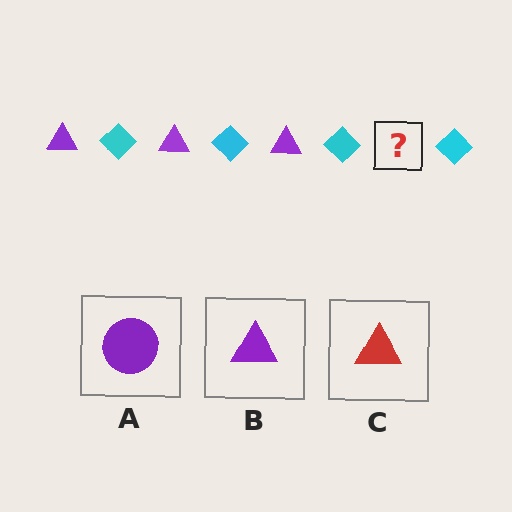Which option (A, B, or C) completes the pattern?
B.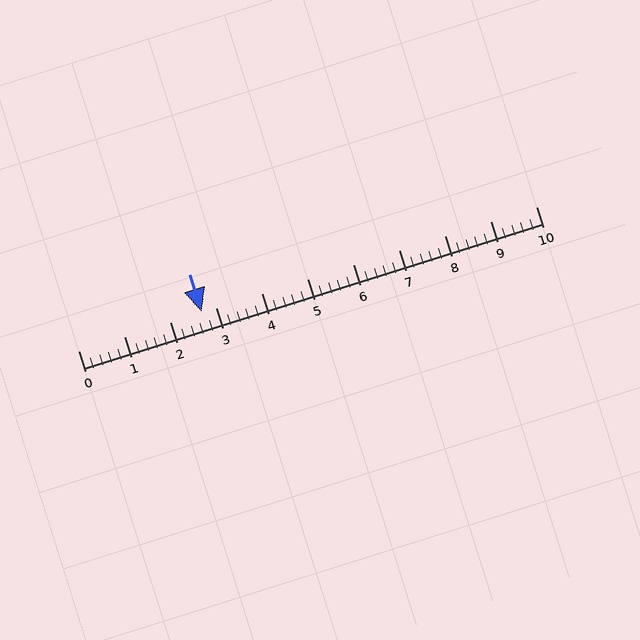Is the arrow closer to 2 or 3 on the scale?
The arrow is closer to 3.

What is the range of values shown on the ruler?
The ruler shows values from 0 to 10.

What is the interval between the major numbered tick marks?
The major tick marks are spaced 1 units apart.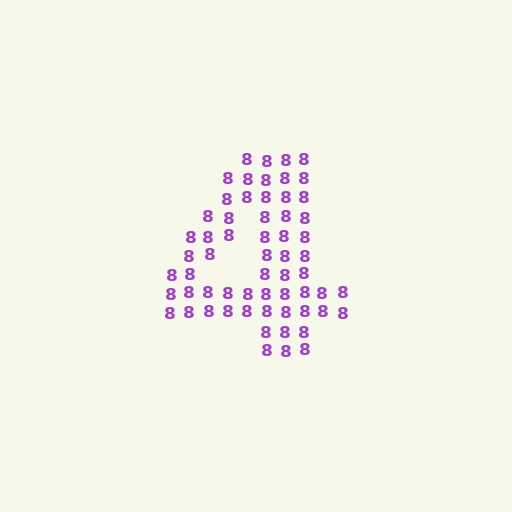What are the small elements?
The small elements are digit 8's.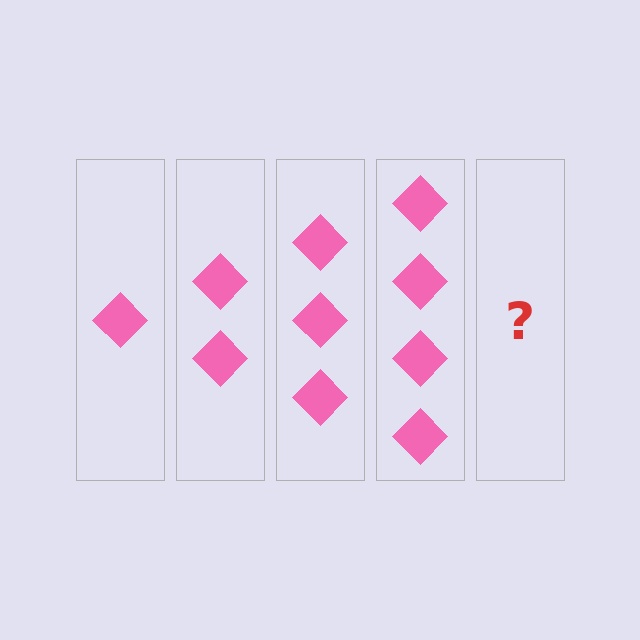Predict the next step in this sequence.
The next step is 5 diamonds.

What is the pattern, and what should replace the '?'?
The pattern is that each step adds one more diamond. The '?' should be 5 diamonds.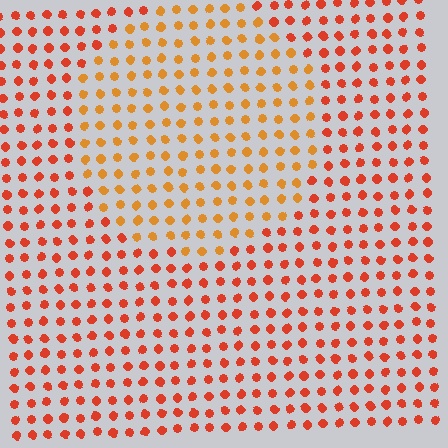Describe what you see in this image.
The image is filled with small red elements in a uniform arrangement. A circle-shaped region is visible where the elements are tinted to a slightly different hue, forming a subtle color boundary.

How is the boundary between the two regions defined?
The boundary is defined purely by a slight shift in hue (about 27 degrees). Spacing, size, and orientation are identical on both sides.